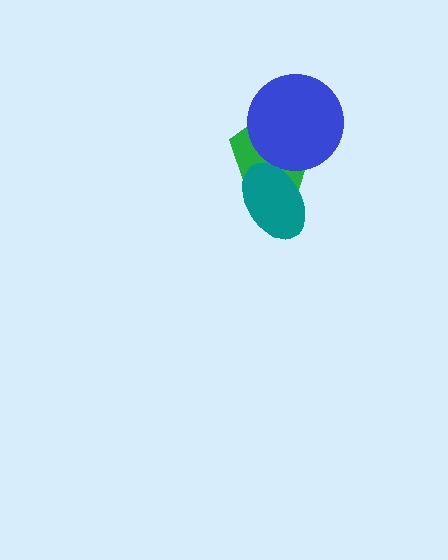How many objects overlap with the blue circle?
1 object overlaps with the blue circle.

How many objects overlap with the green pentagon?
2 objects overlap with the green pentagon.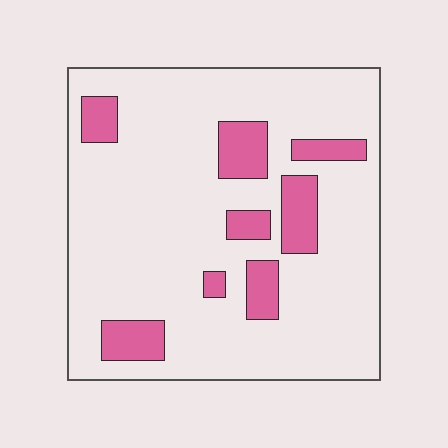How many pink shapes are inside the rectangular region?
8.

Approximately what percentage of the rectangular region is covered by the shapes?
Approximately 15%.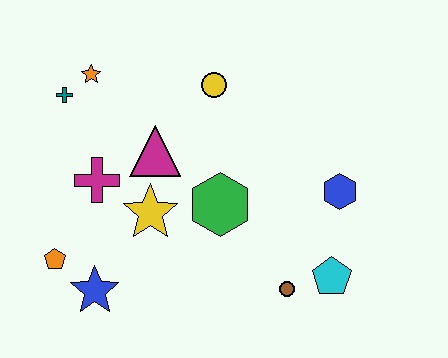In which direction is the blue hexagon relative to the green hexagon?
The blue hexagon is to the right of the green hexagon.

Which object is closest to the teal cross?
The orange star is closest to the teal cross.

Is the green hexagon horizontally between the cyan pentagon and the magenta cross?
Yes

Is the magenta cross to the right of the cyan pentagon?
No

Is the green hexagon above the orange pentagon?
Yes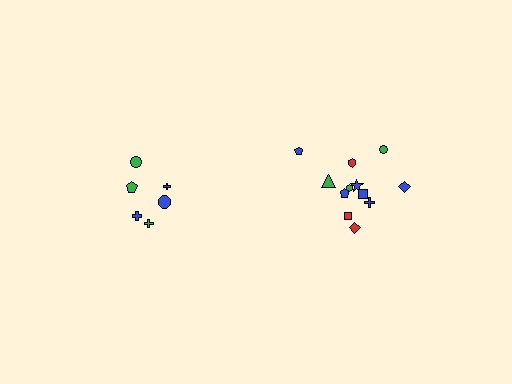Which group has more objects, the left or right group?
The right group.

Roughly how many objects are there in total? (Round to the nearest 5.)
Roughly 20 objects in total.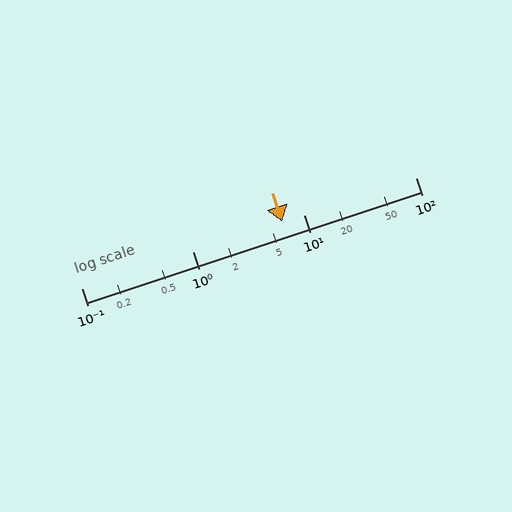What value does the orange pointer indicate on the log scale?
The pointer indicates approximately 6.4.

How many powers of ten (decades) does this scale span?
The scale spans 3 decades, from 0.1 to 100.